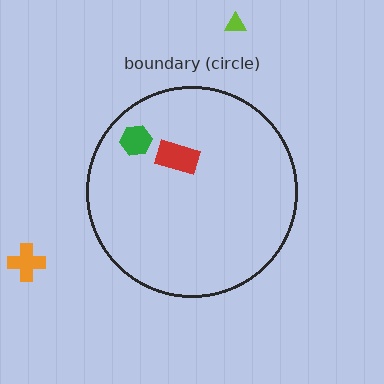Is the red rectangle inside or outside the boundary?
Inside.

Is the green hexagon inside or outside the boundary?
Inside.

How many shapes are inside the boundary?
2 inside, 2 outside.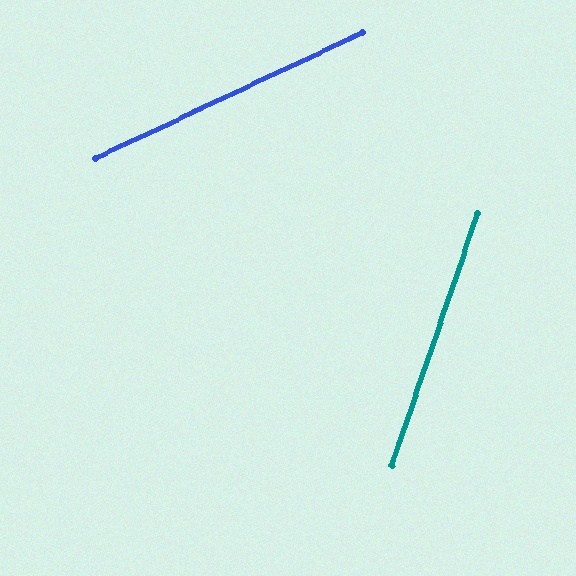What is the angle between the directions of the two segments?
Approximately 46 degrees.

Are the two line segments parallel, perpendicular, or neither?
Neither parallel nor perpendicular — they differ by about 46°.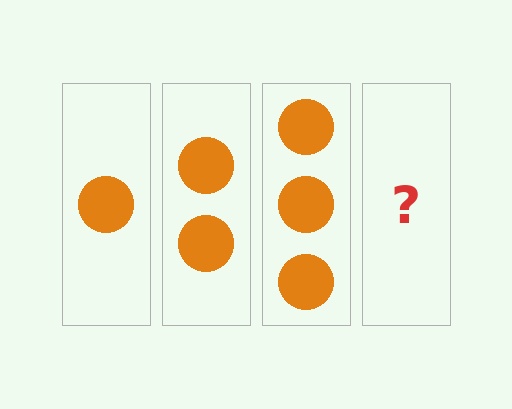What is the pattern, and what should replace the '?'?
The pattern is that each step adds one more circle. The '?' should be 4 circles.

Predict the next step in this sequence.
The next step is 4 circles.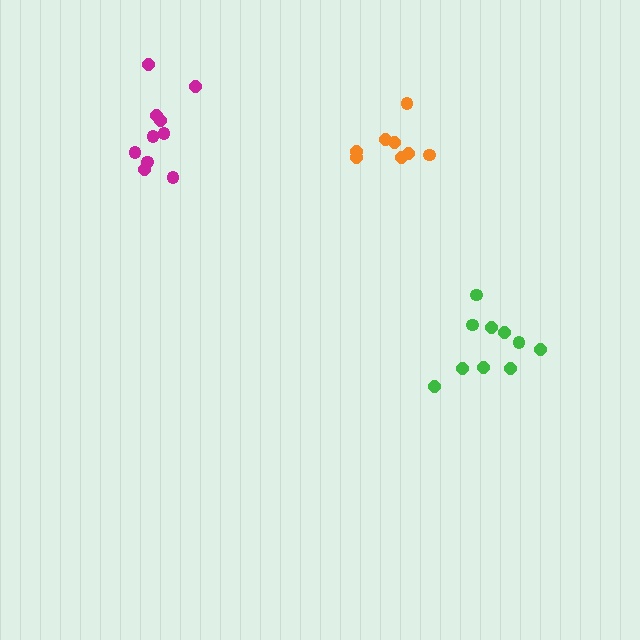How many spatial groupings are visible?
There are 3 spatial groupings.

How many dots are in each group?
Group 1: 10 dots, Group 2: 8 dots, Group 3: 10 dots (28 total).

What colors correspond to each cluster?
The clusters are colored: green, orange, magenta.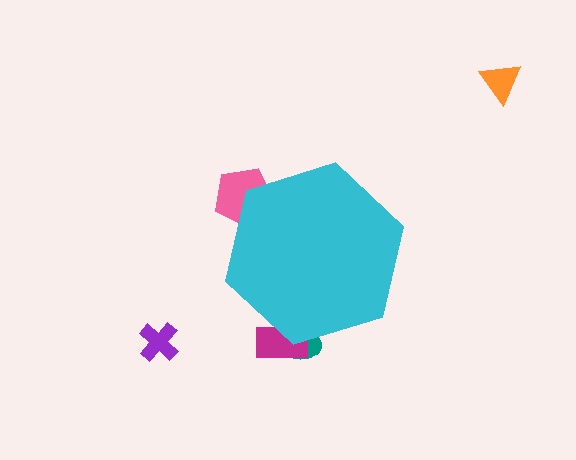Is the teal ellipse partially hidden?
Yes, the teal ellipse is partially hidden behind the cyan hexagon.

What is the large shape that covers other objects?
A cyan hexagon.